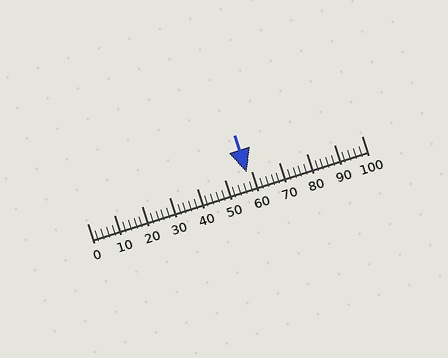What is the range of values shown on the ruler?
The ruler shows values from 0 to 100.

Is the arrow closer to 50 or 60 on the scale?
The arrow is closer to 60.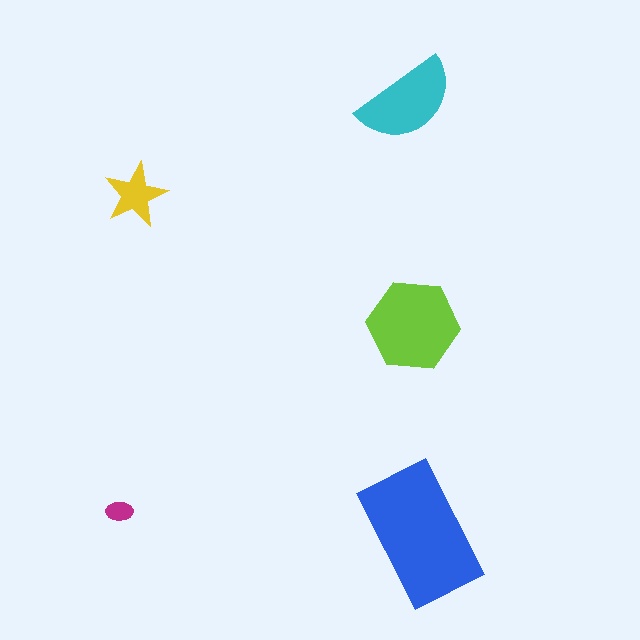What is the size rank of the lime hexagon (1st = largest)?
2nd.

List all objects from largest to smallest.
The blue rectangle, the lime hexagon, the cyan semicircle, the yellow star, the magenta ellipse.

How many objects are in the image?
There are 5 objects in the image.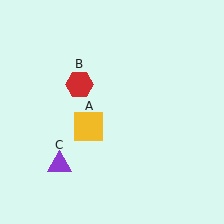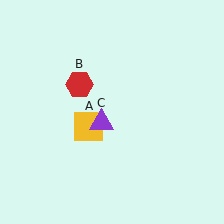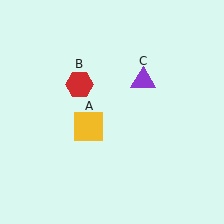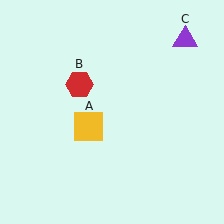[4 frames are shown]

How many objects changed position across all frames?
1 object changed position: purple triangle (object C).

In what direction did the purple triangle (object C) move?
The purple triangle (object C) moved up and to the right.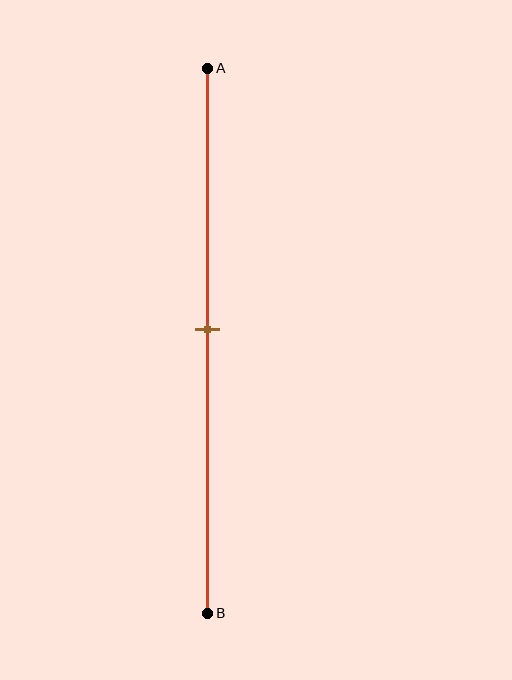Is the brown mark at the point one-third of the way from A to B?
No, the mark is at about 50% from A, not at the 33% one-third point.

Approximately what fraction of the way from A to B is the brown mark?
The brown mark is approximately 50% of the way from A to B.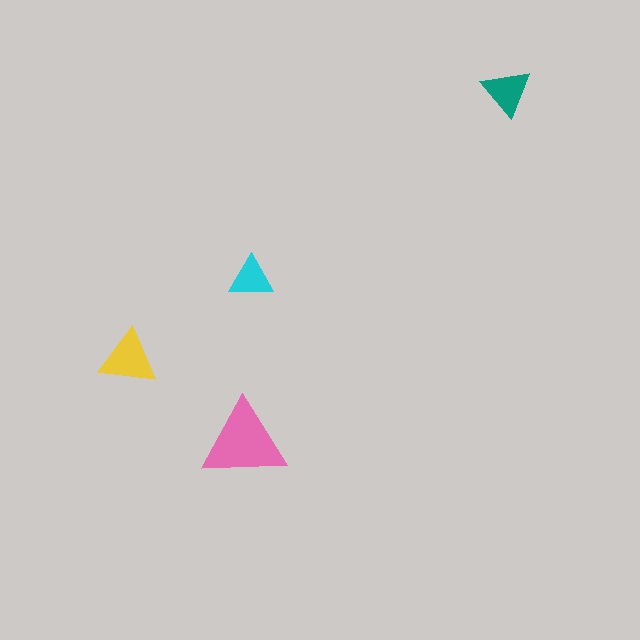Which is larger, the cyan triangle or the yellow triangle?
The yellow one.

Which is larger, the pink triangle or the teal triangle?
The pink one.